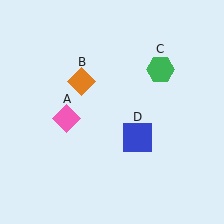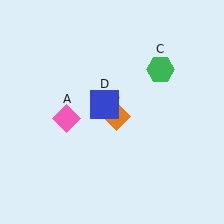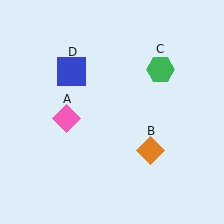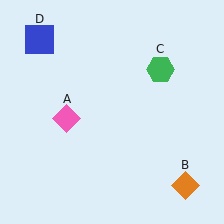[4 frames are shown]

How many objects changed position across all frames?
2 objects changed position: orange diamond (object B), blue square (object D).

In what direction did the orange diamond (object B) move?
The orange diamond (object B) moved down and to the right.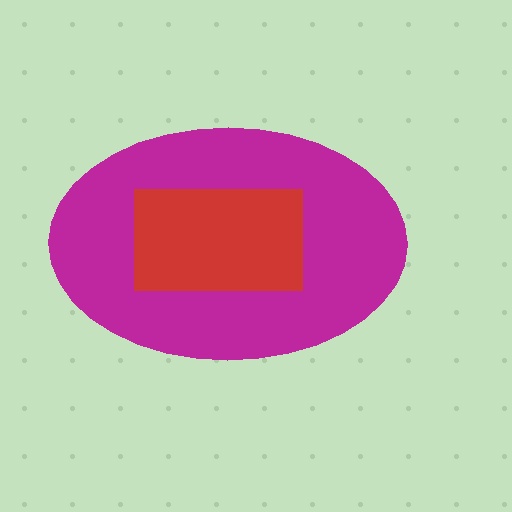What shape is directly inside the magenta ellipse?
The red rectangle.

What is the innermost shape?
The red rectangle.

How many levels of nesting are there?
2.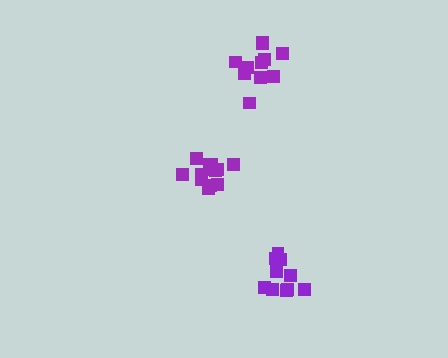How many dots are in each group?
Group 1: 10 dots, Group 2: 11 dots, Group 3: 13 dots (34 total).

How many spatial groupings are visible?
There are 3 spatial groupings.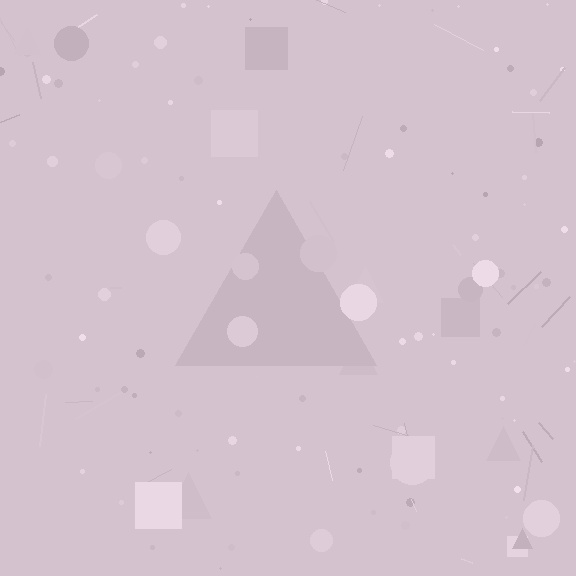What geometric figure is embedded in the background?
A triangle is embedded in the background.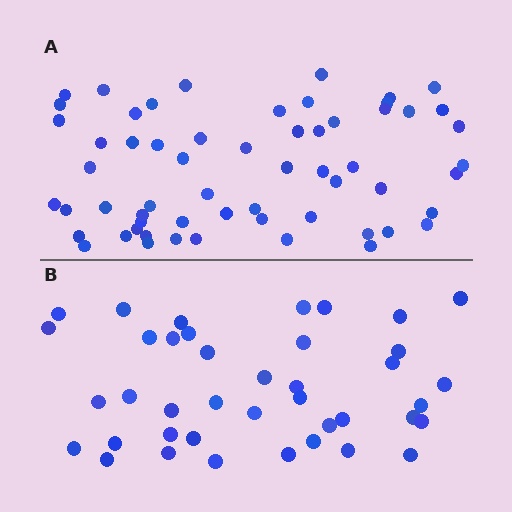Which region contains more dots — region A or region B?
Region A (the top region) has more dots.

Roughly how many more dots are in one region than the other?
Region A has approximately 20 more dots than region B.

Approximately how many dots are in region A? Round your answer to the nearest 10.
About 60 dots.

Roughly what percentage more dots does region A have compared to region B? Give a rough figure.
About 50% more.